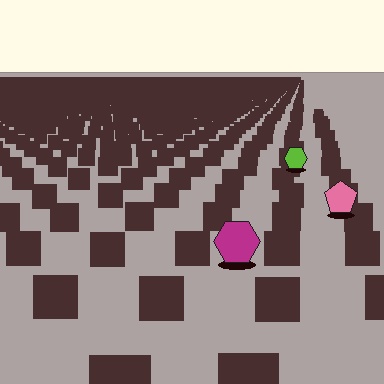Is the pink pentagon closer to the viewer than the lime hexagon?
Yes. The pink pentagon is closer — you can tell from the texture gradient: the ground texture is coarser near it.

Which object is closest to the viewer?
The magenta hexagon is closest. The texture marks near it are larger and more spread out.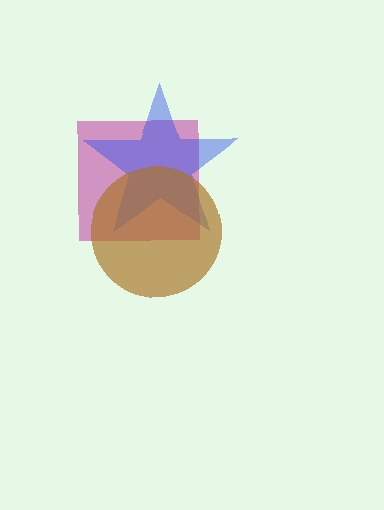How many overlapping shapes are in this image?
There are 3 overlapping shapes in the image.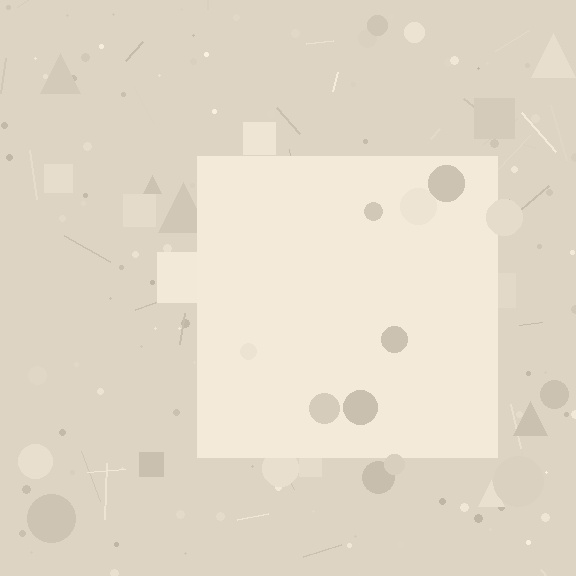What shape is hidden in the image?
A square is hidden in the image.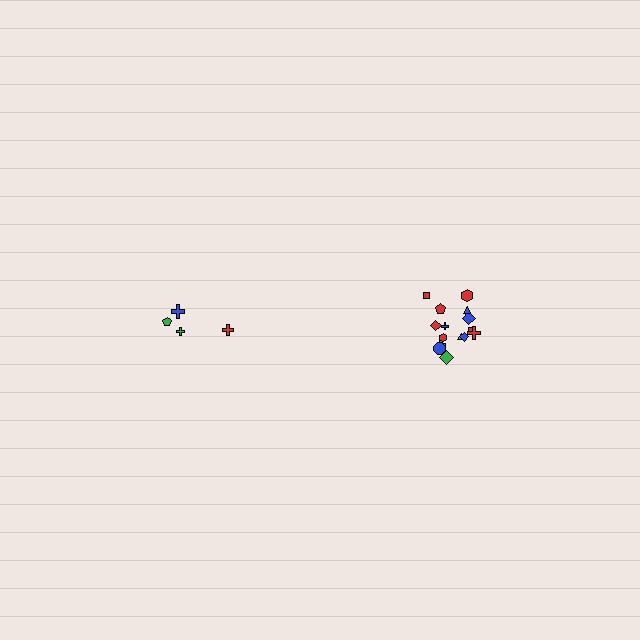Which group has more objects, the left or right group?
The right group.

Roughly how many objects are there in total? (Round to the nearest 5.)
Roughly 20 objects in total.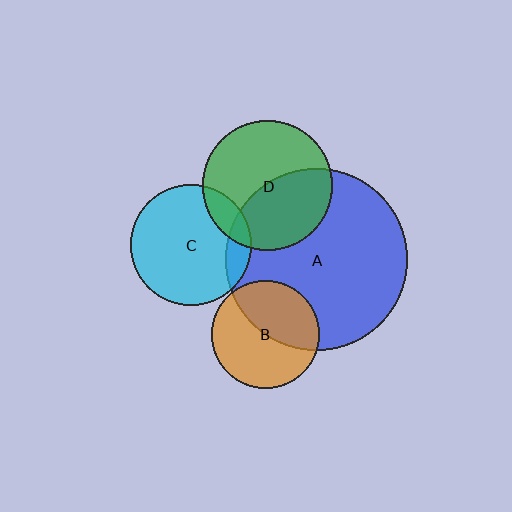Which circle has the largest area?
Circle A (blue).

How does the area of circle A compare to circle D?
Approximately 1.9 times.